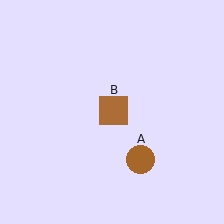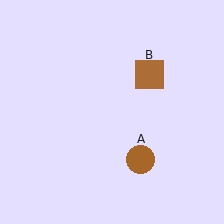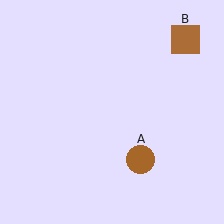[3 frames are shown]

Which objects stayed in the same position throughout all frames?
Brown circle (object A) remained stationary.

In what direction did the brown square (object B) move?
The brown square (object B) moved up and to the right.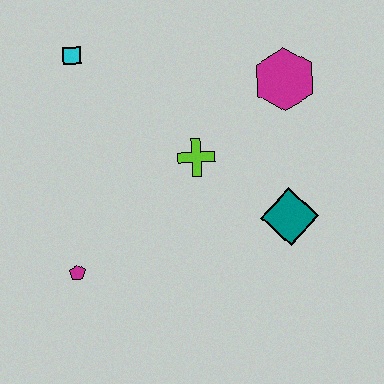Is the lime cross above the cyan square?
No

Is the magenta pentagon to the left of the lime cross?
Yes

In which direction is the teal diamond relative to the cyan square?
The teal diamond is to the right of the cyan square.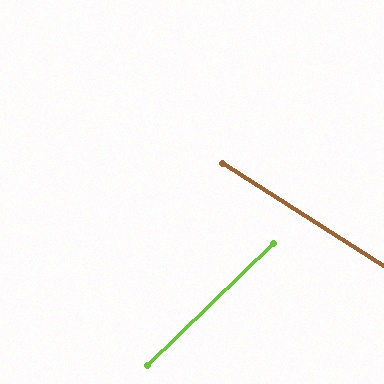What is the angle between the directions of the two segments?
Approximately 77 degrees.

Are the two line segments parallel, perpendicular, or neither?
Neither parallel nor perpendicular — they differ by about 77°.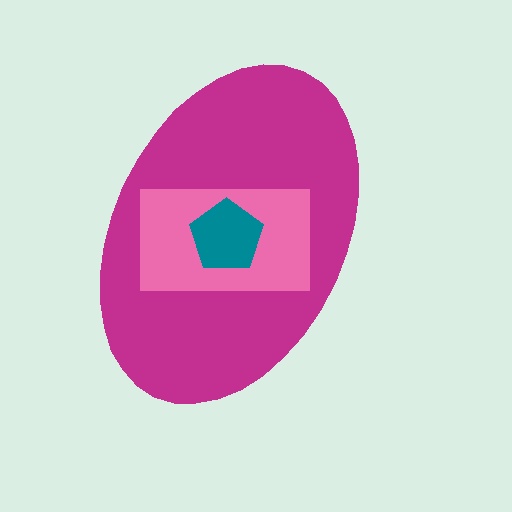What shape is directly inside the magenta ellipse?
The pink rectangle.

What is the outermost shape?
The magenta ellipse.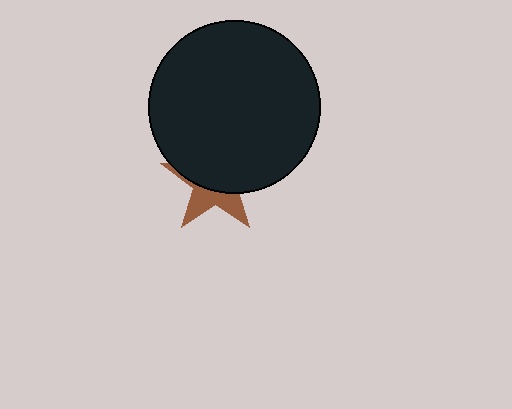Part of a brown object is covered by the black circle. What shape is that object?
It is a star.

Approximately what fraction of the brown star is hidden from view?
Roughly 63% of the brown star is hidden behind the black circle.